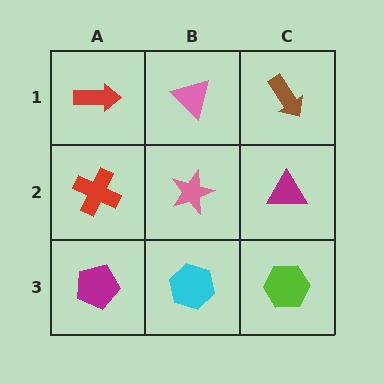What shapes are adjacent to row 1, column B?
A pink star (row 2, column B), a red arrow (row 1, column A), a brown arrow (row 1, column C).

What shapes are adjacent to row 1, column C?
A magenta triangle (row 2, column C), a pink triangle (row 1, column B).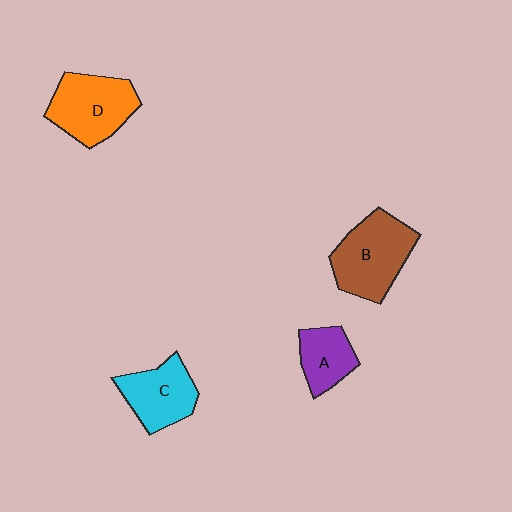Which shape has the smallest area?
Shape A (purple).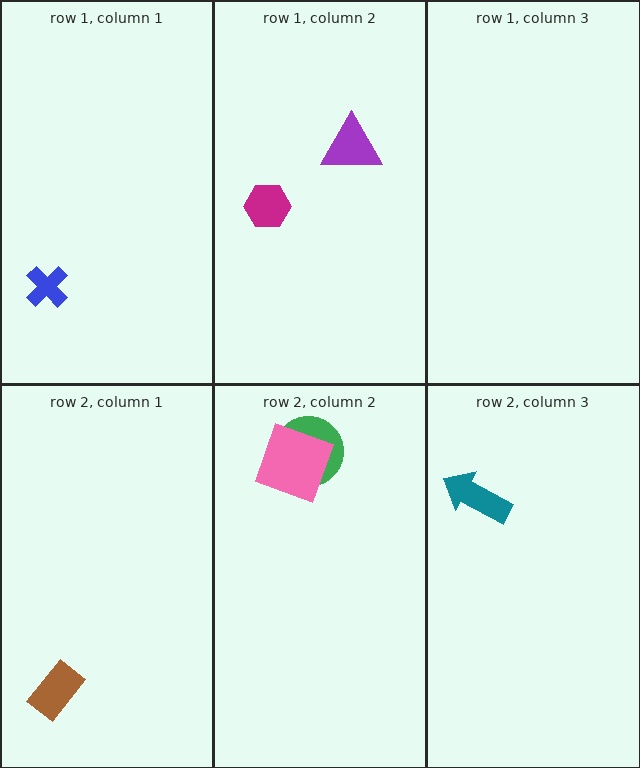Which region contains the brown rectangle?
The row 2, column 1 region.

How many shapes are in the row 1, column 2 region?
2.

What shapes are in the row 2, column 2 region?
The green circle, the pink square.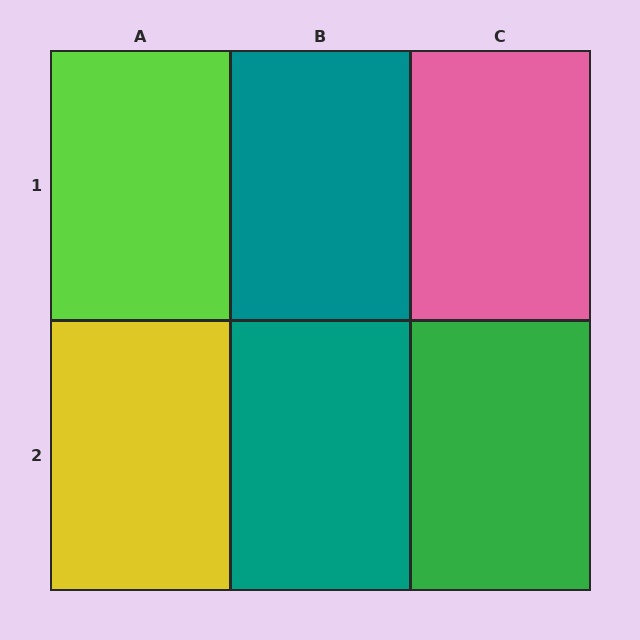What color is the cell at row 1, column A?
Lime.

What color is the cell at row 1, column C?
Pink.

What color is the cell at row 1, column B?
Teal.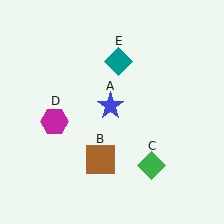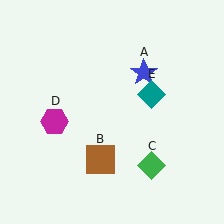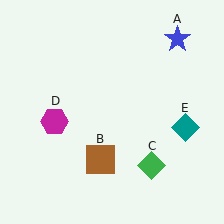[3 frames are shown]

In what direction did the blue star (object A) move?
The blue star (object A) moved up and to the right.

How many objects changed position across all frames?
2 objects changed position: blue star (object A), teal diamond (object E).